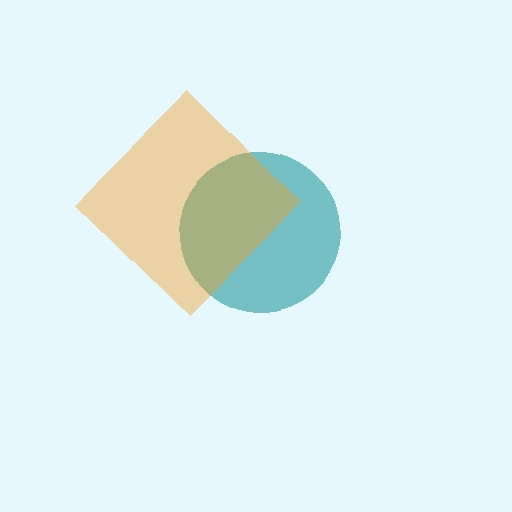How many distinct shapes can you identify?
There are 2 distinct shapes: a teal circle, an orange diamond.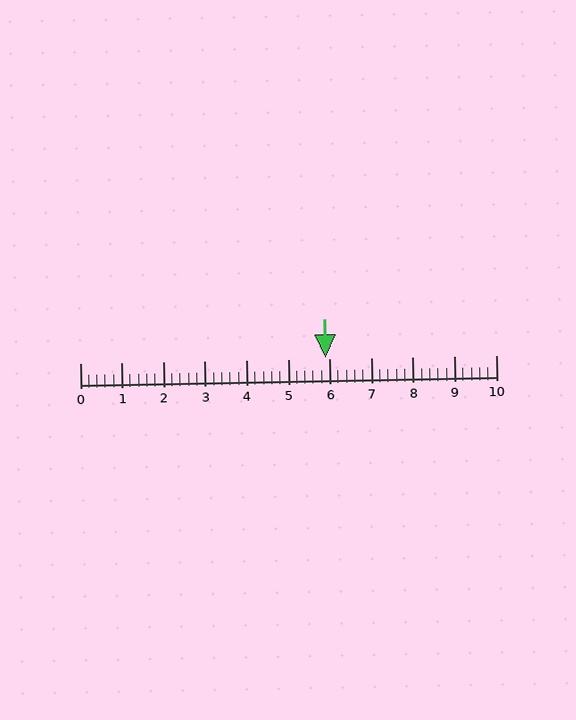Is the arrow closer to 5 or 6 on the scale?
The arrow is closer to 6.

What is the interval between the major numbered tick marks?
The major tick marks are spaced 1 units apart.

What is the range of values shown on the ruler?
The ruler shows values from 0 to 10.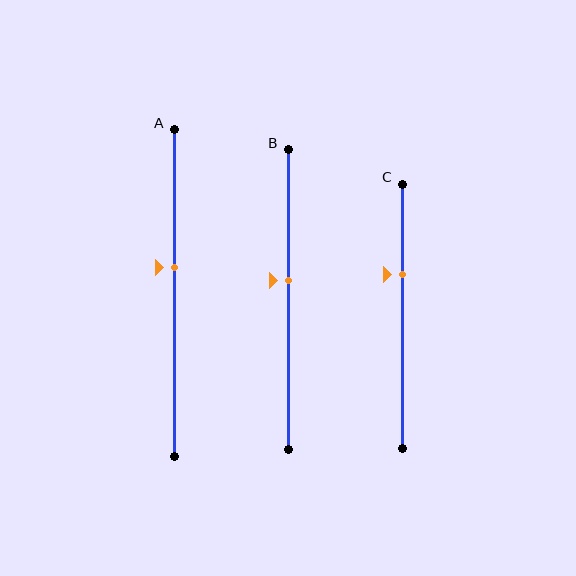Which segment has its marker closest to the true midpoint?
Segment B has its marker closest to the true midpoint.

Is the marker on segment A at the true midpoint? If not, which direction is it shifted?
No, the marker on segment A is shifted upward by about 8% of the segment length.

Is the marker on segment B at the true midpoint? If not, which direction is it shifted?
No, the marker on segment B is shifted upward by about 6% of the segment length.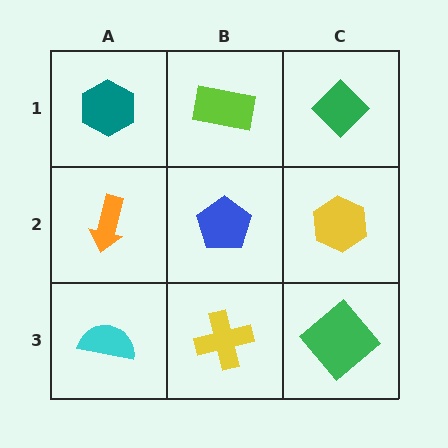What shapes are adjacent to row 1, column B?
A blue pentagon (row 2, column B), a teal hexagon (row 1, column A), a green diamond (row 1, column C).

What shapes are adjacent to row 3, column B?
A blue pentagon (row 2, column B), a cyan semicircle (row 3, column A), a green diamond (row 3, column C).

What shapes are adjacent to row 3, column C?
A yellow hexagon (row 2, column C), a yellow cross (row 3, column B).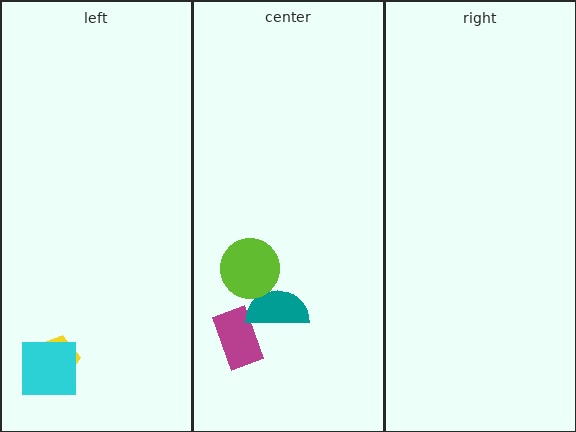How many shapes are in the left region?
2.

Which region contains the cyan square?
The left region.